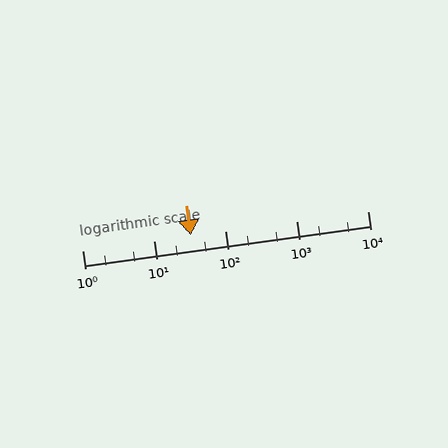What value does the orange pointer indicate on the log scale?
The pointer indicates approximately 33.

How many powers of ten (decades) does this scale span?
The scale spans 4 decades, from 1 to 10000.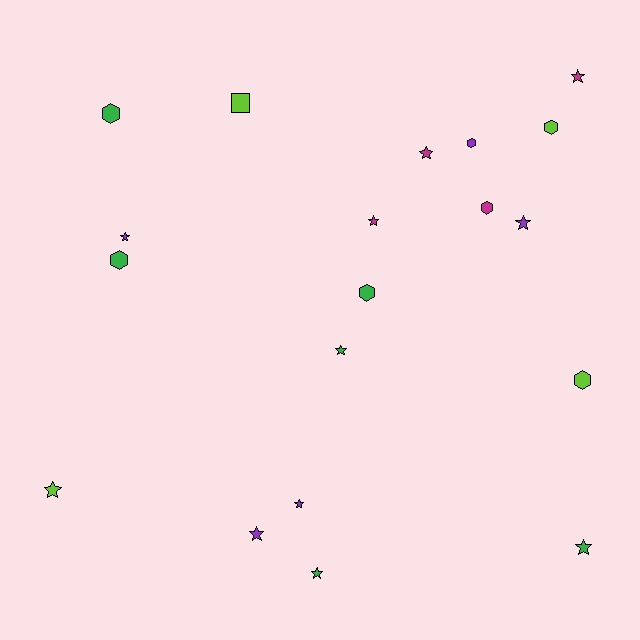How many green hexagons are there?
There are 3 green hexagons.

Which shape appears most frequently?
Star, with 11 objects.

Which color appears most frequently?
Green, with 6 objects.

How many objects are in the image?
There are 19 objects.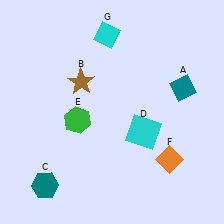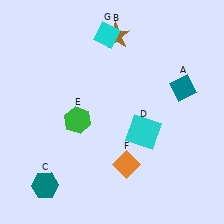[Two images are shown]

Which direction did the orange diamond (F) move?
The orange diamond (F) moved left.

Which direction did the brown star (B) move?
The brown star (B) moved up.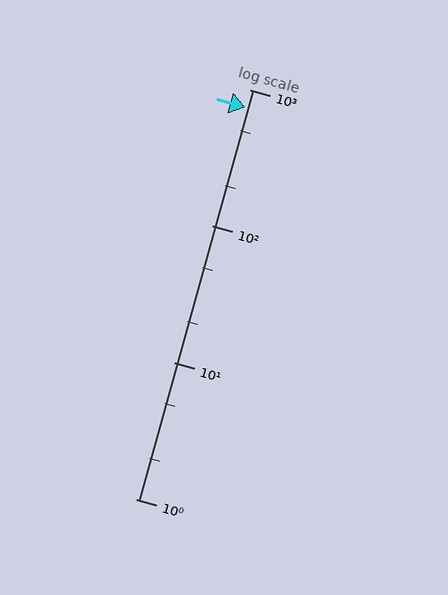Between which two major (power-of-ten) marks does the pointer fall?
The pointer is between 100 and 1000.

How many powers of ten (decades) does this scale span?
The scale spans 3 decades, from 1 to 1000.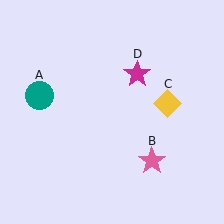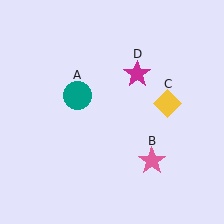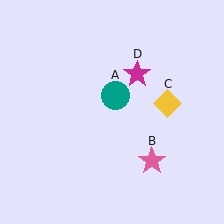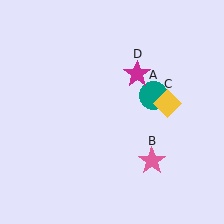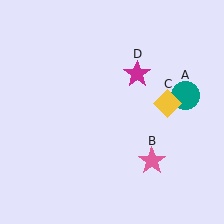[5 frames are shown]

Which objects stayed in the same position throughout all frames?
Pink star (object B) and yellow diamond (object C) and magenta star (object D) remained stationary.